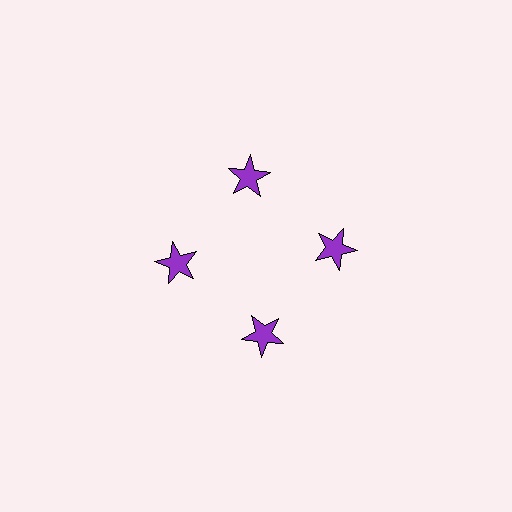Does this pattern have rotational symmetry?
Yes, this pattern has 4-fold rotational symmetry. It looks the same after rotating 90 degrees around the center.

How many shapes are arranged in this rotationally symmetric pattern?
There are 4 shapes, arranged in 4 groups of 1.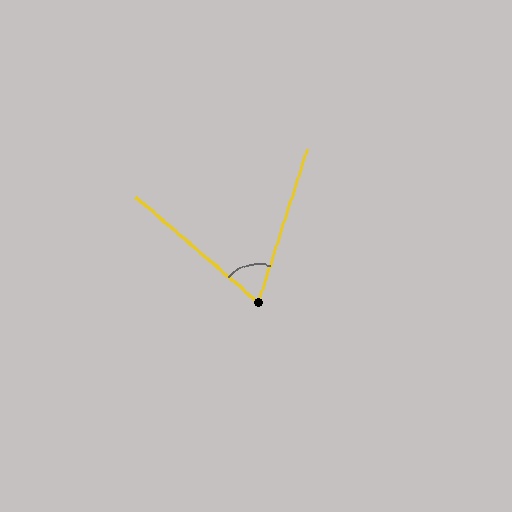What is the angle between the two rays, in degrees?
Approximately 67 degrees.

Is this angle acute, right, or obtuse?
It is acute.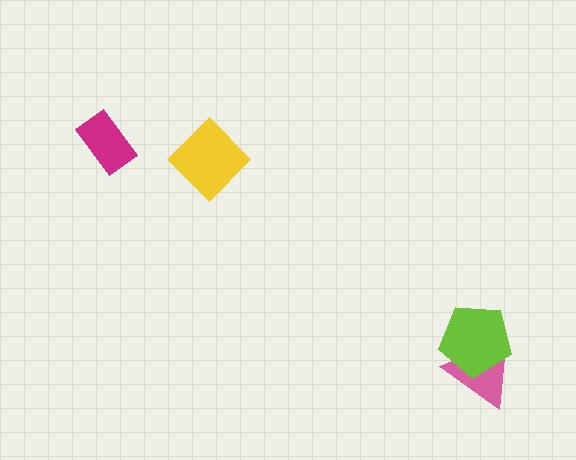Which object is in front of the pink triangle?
The lime pentagon is in front of the pink triangle.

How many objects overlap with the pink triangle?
1 object overlaps with the pink triangle.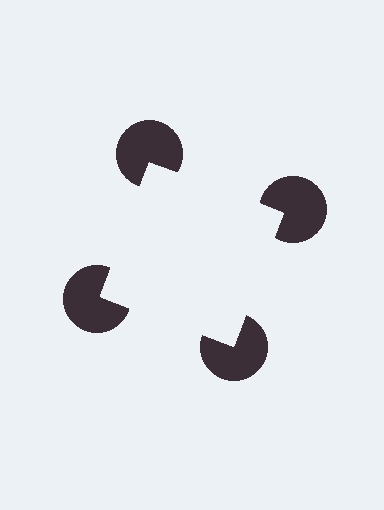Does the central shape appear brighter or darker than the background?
It typically appears slightly brighter than the background, even though no actual brightness change is drawn.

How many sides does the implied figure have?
4 sides.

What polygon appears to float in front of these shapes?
An illusory square — its edges are inferred from the aligned wedge cuts in the pac-man discs, not physically drawn.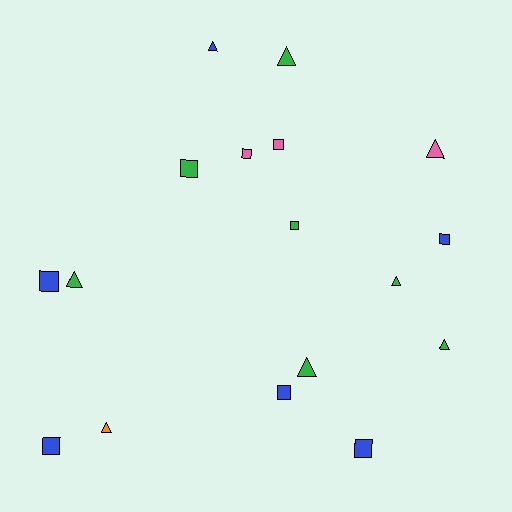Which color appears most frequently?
Green, with 7 objects.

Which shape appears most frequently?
Square, with 9 objects.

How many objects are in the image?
There are 17 objects.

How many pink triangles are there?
There is 1 pink triangle.